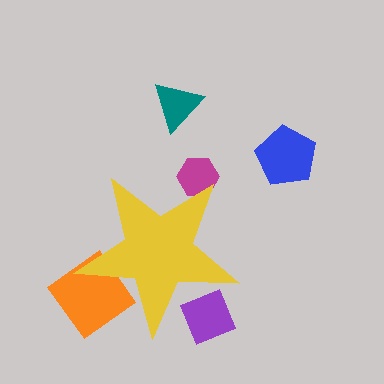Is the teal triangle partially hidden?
No, the teal triangle is fully visible.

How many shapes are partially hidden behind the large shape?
3 shapes are partially hidden.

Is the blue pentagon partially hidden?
No, the blue pentagon is fully visible.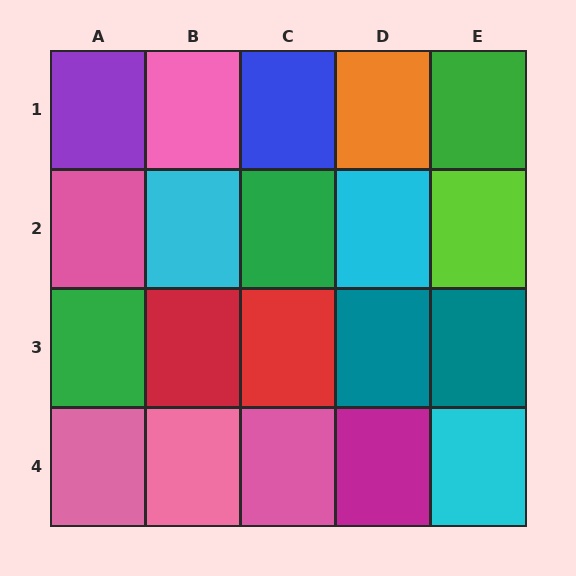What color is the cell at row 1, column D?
Orange.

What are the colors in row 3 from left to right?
Green, red, red, teal, teal.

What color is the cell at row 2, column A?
Pink.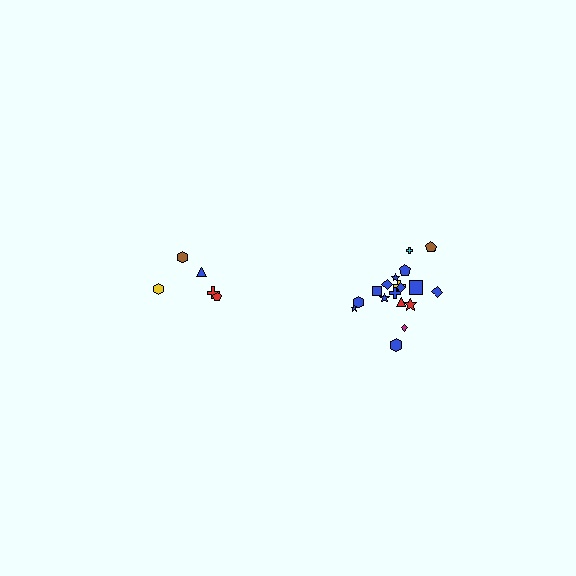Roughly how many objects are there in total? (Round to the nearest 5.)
Roughly 25 objects in total.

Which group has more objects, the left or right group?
The right group.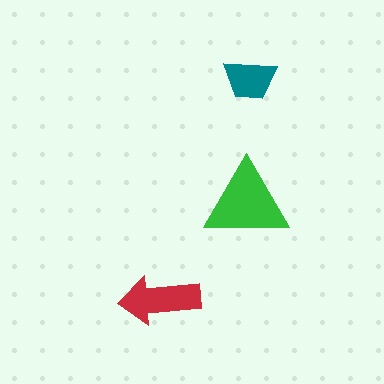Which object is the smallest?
The teal trapezoid.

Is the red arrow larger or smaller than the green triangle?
Smaller.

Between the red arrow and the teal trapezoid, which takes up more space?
The red arrow.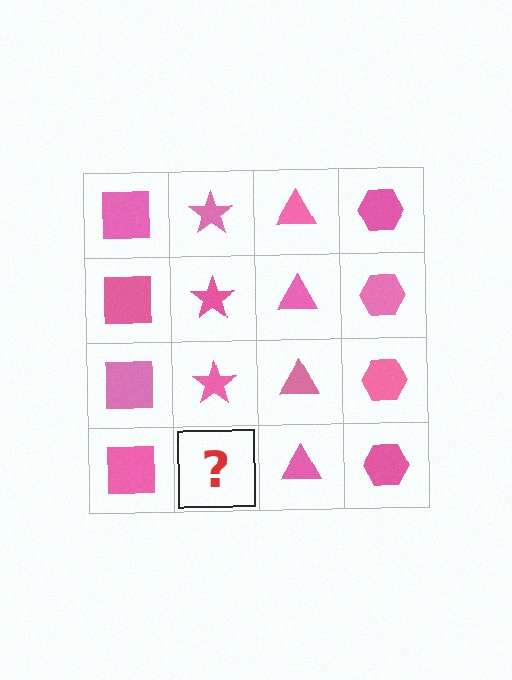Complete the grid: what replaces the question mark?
The question mark should be replaced with a pink star.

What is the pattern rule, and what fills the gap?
The rule is that each column has a consistent shape. The gap should be filled with a pink star.